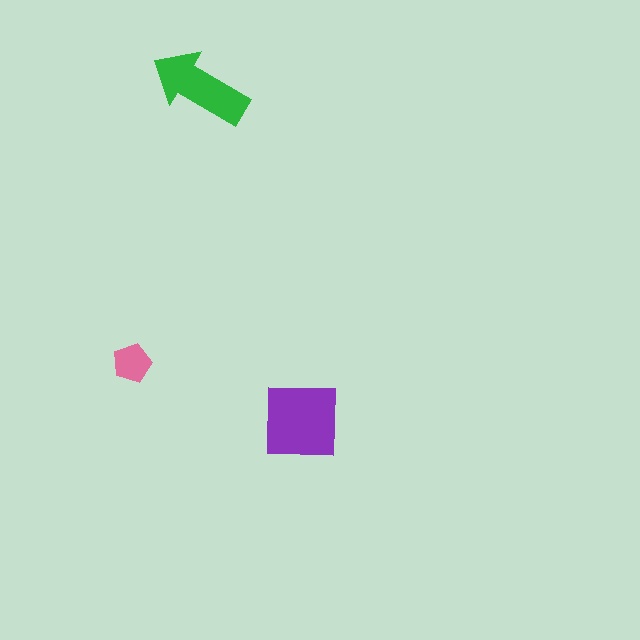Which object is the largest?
The purple square.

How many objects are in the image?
There are 3 objects in the image.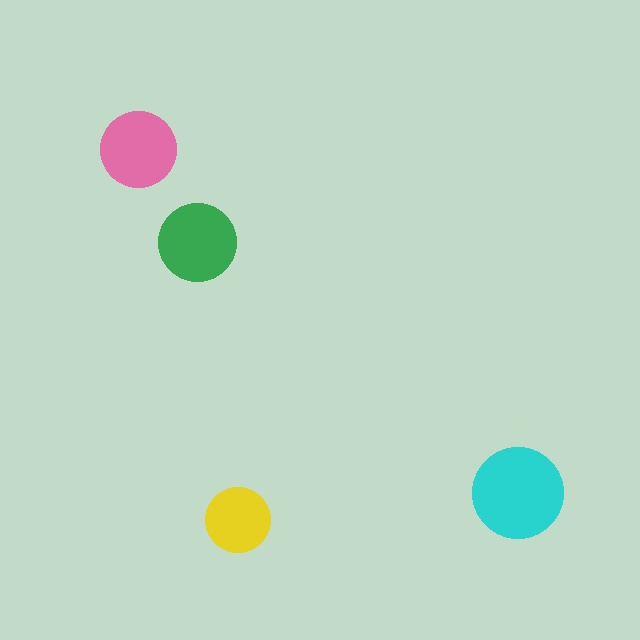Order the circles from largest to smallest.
the cyan one, the green one, the pink one, the yellow one.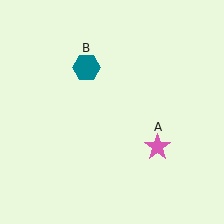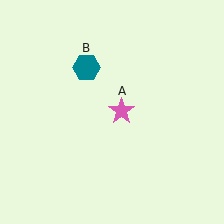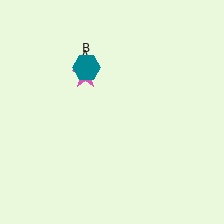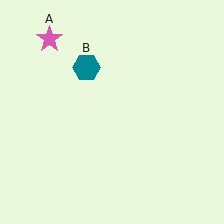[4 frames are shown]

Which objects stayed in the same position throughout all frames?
Teal hexagon (object B) remained stationary.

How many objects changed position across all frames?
1 object changed position: pink star (object A).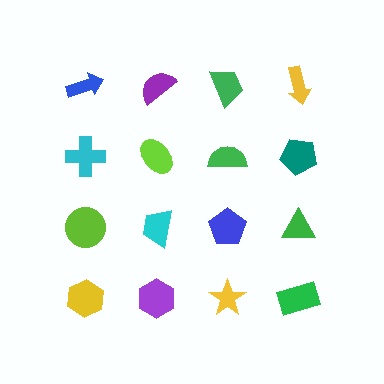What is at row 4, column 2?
A purple hexagon.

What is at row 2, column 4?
A teal pentagon.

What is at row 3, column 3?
A blue pentagon.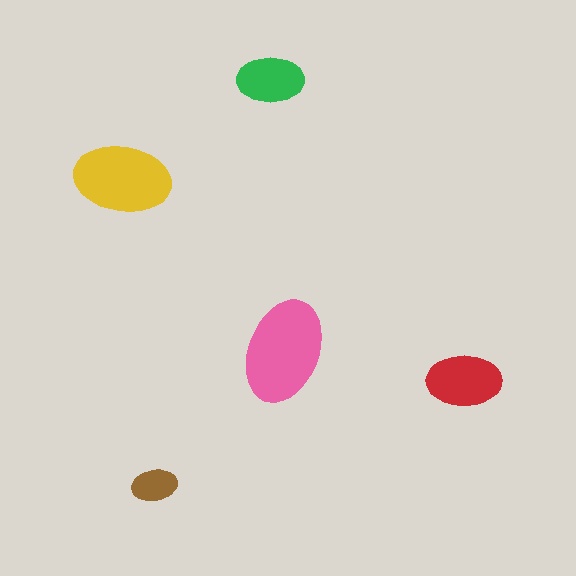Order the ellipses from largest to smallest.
the pink one, the yellow one, the red one, the green one, the brown one.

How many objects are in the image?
There are 5 objects in the image.